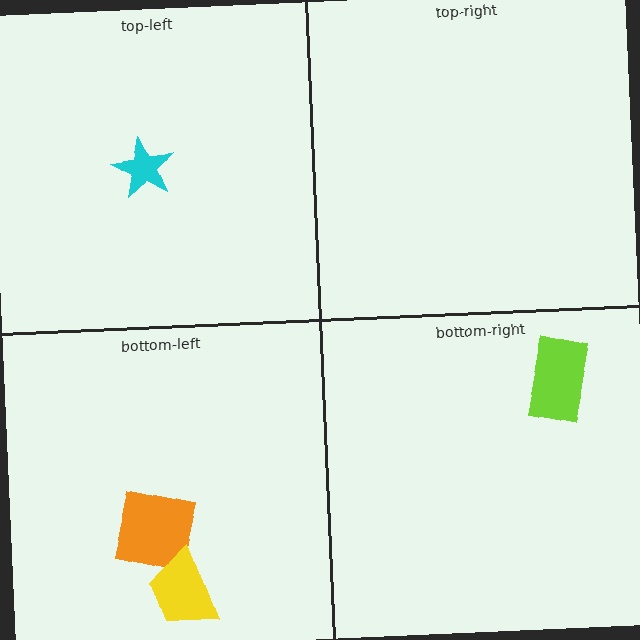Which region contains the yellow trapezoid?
The bottom-left region.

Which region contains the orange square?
The bottom-left region.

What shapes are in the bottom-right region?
The lime rectangle.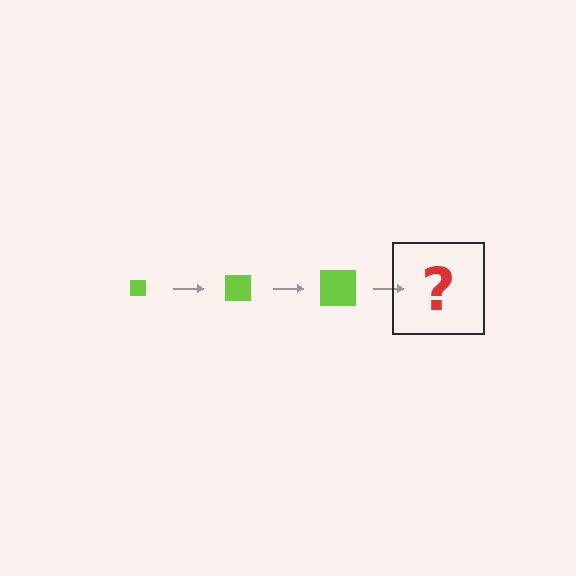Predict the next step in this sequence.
The next step is a lime square, larger than the previous one.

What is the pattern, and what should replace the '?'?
The pattern is that the square gets progressively larger each step. The '?' should be a lime square, larger than the previous one.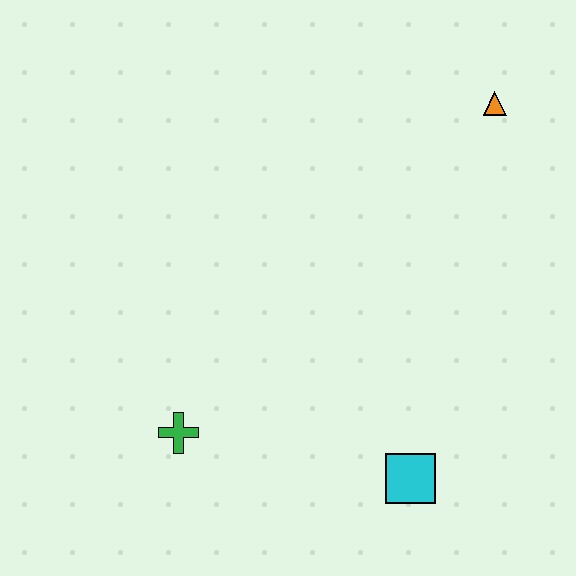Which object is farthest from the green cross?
The orange triangle is farthest from the green cross.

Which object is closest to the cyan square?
The green cross is closest to the cyan square.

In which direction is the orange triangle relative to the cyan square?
The orange triangle is above the cyan square.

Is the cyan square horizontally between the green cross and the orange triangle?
Yes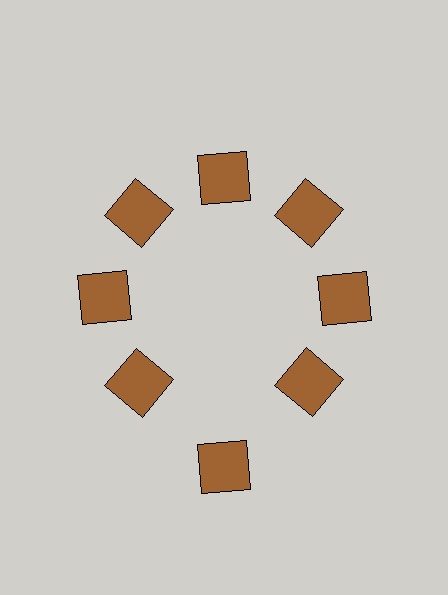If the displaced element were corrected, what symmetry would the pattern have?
It would have 8-fold rotational symmetry — the pattern would map onto itself every 45 degrees.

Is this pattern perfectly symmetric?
No. The 8 brown squares are arranged in a ring, but one element near the 6 o'clock position is pushed outward from the center, breaking the 8-fold rotational symmetry.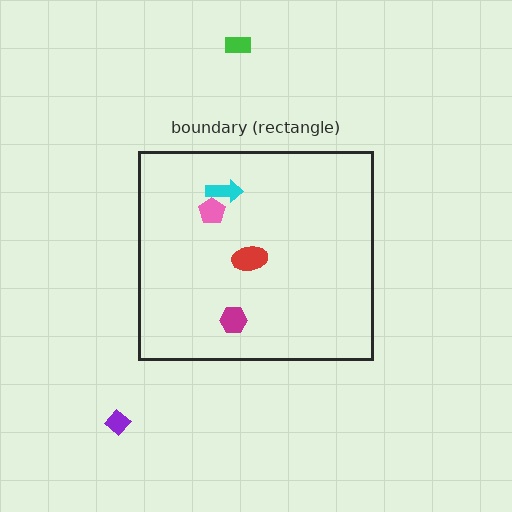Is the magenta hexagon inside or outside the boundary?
Inside.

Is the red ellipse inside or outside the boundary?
Inside.